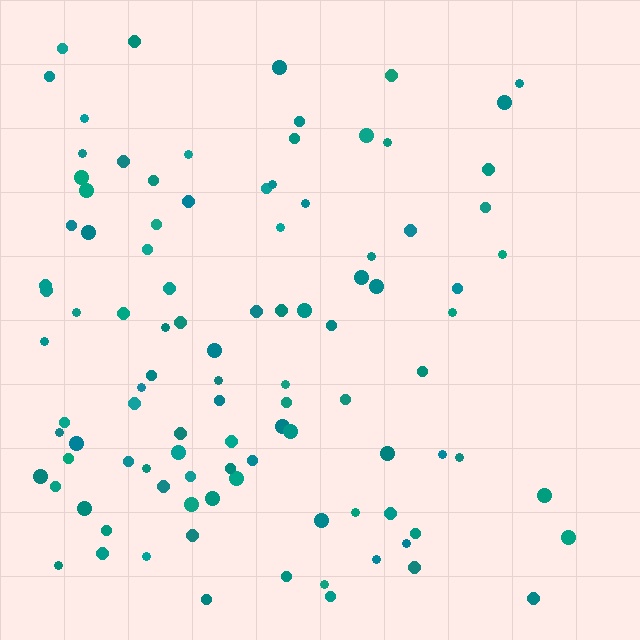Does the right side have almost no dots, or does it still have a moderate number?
Still a moderate number, just noticeably fewer than the left.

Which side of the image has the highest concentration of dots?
The left.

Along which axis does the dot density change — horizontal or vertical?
Horizontal.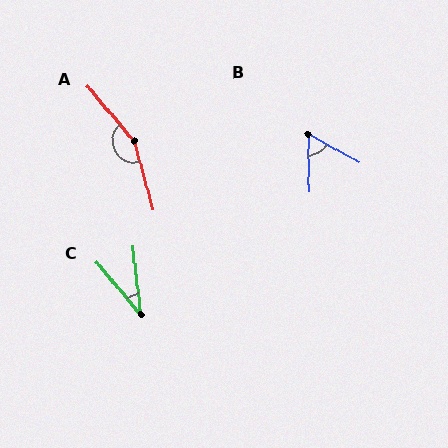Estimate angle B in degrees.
Approximately 61 degrees.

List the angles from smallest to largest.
C (34°), B (61°), A (155°).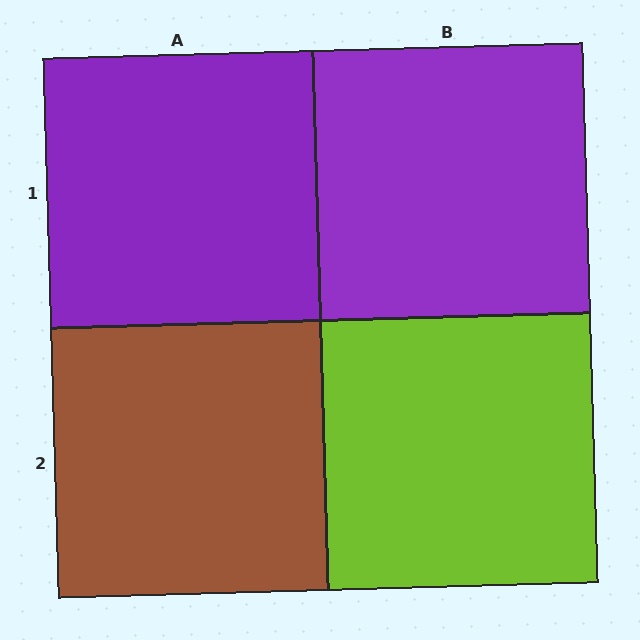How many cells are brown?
1 cell is brown.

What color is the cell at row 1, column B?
Purple.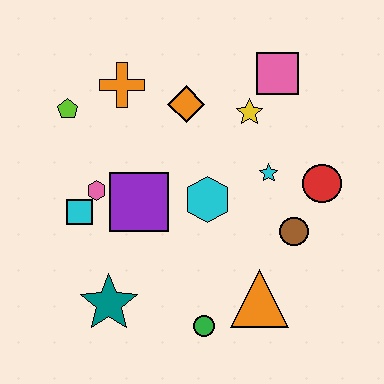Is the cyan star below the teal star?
No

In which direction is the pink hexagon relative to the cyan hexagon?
The pink hexagon is to the left of the cyan hexagon.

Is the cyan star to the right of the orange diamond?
Yes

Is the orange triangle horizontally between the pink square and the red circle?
No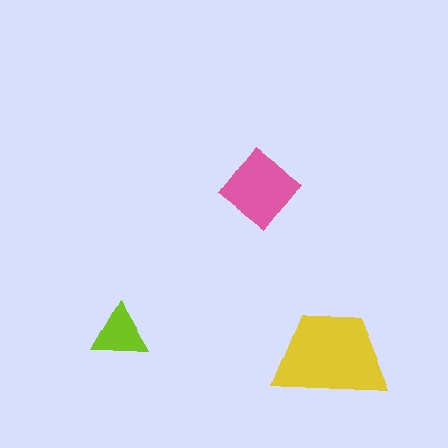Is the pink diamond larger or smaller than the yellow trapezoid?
Smaller.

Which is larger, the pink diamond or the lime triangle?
The pink diamond.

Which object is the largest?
The yellow trapezoid.